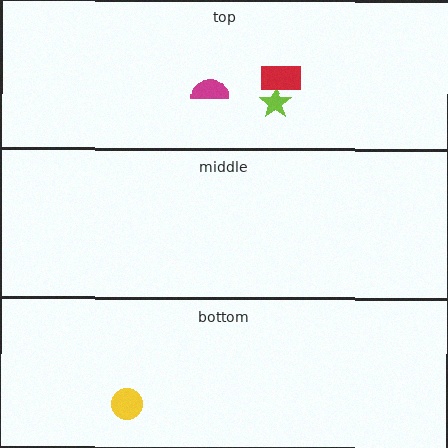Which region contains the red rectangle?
The top region.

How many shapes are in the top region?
3.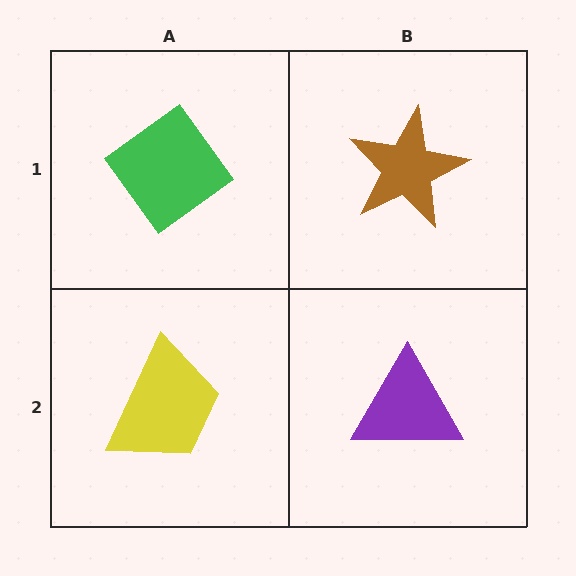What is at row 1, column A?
A green diamond.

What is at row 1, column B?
A brown star.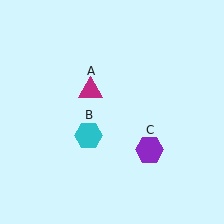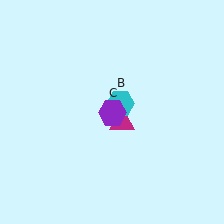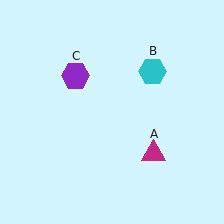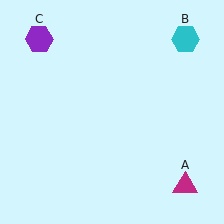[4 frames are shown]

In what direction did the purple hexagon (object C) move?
The purple hexagon (object C) moved up and to the left.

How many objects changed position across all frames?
3 objects changed position: magenta triangle (object A), cyan hexagon (object B), purple hexagon (object C).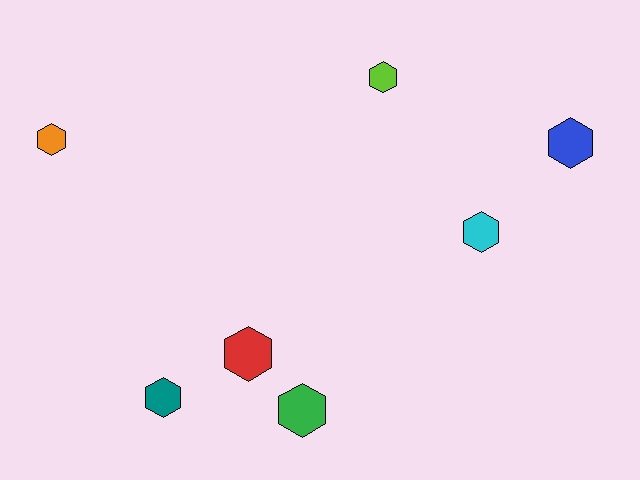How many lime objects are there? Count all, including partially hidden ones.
There is 1 lime object.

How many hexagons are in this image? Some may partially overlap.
There are 7 hexagons.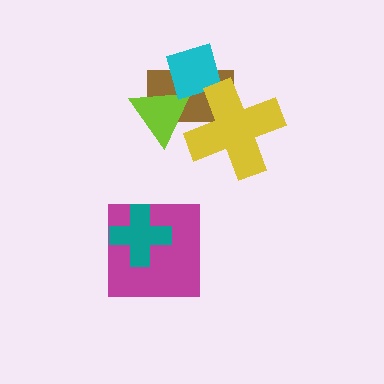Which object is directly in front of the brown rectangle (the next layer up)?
The lime triangle is directly in front of the brown rectangle.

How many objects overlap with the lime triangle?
3 objects overlap with the lime triangle.